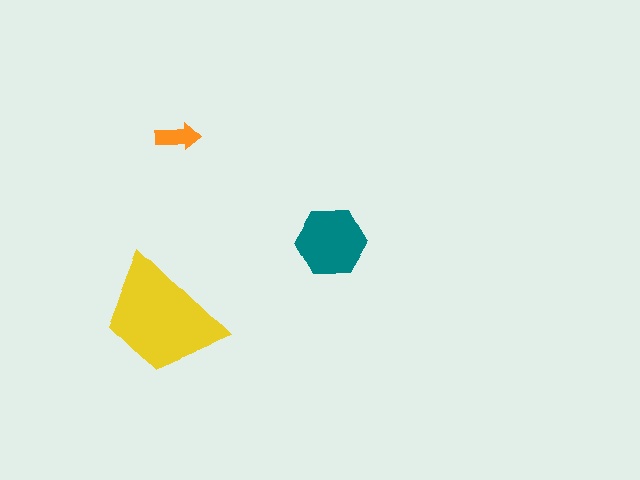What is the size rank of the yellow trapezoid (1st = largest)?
1st.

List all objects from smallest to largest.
The orange arrow, the teal hexagon, the yellow trapezoid.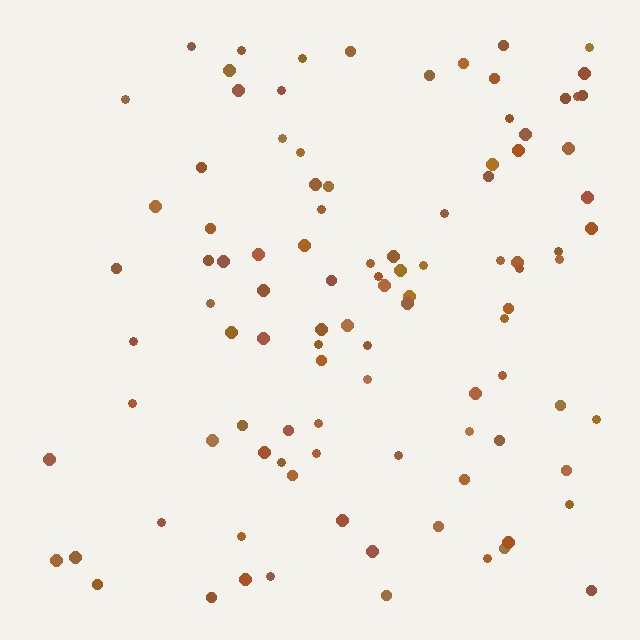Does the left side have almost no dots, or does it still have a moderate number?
Still a moderate number, just noticeably fewer than the right.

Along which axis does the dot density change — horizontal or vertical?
Horizontal.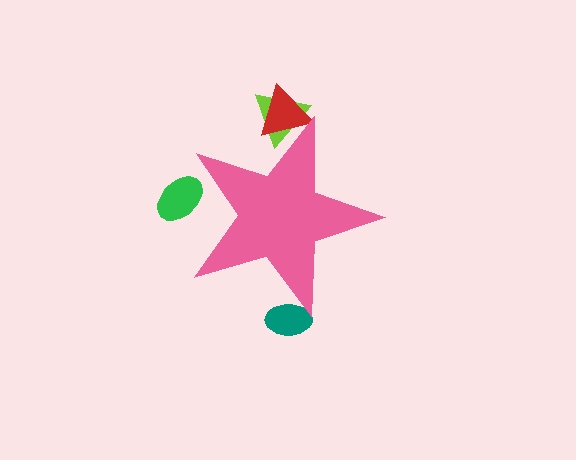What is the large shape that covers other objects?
A pink star.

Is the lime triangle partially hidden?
Yes, the lime triangle is partially hidden behind the pink star.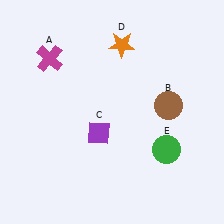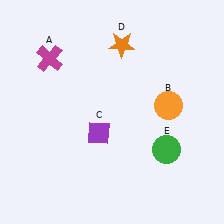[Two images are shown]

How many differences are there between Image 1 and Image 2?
There is 1 difference between the two images.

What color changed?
The circle (B) changed from brown in Image 1 to orange in Image 2.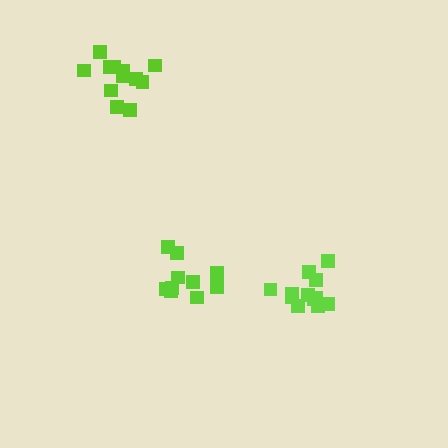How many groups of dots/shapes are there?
There are 3 groups.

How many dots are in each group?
Group 1: 12 dots, Group 2: 10 dots, Group 3: 12 dots (34 total).